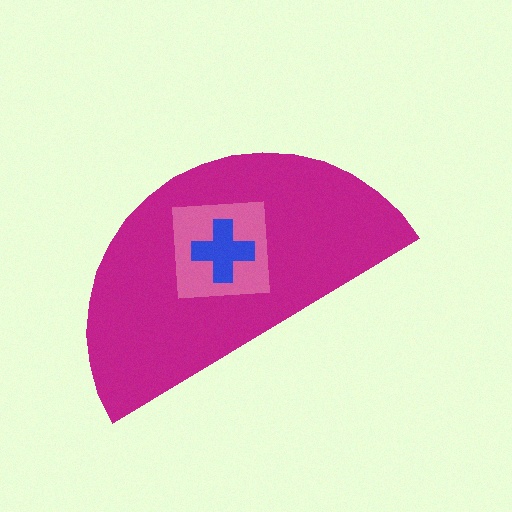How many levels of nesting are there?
3.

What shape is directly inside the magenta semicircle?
The pink square.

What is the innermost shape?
The blue cross.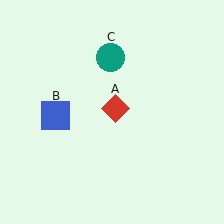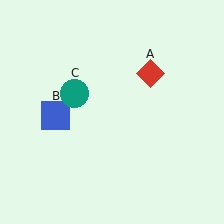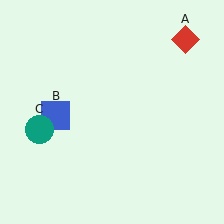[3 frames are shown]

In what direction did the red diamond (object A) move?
The red diamond (object A) moved up and to the right.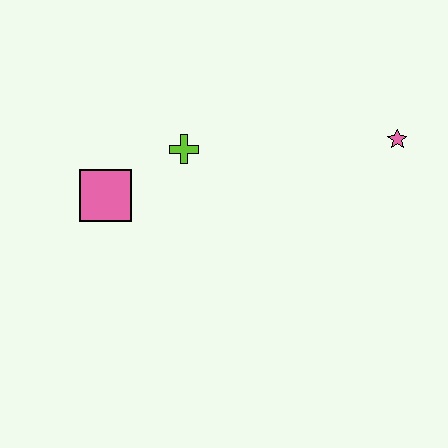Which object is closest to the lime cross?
The pink square is closest to the lime cross.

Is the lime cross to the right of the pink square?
Yes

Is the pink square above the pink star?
No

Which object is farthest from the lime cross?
The pink star is farthest from the lime cross.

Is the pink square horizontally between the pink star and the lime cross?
No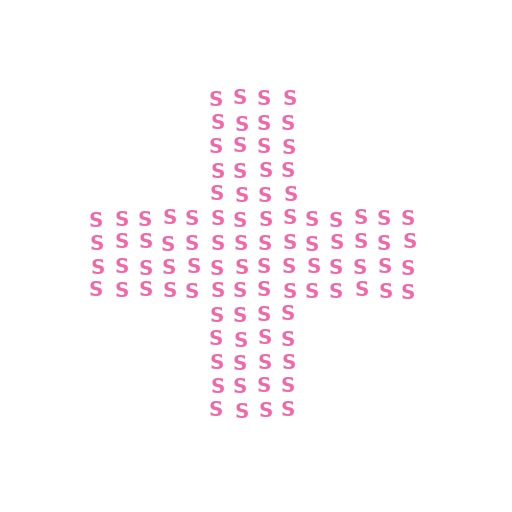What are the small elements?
The small elements are letter S's.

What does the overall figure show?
The overall figure shows a cross.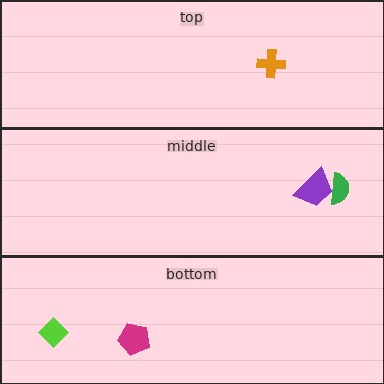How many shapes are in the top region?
1.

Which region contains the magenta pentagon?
The bottom region.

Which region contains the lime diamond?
The bottom region.